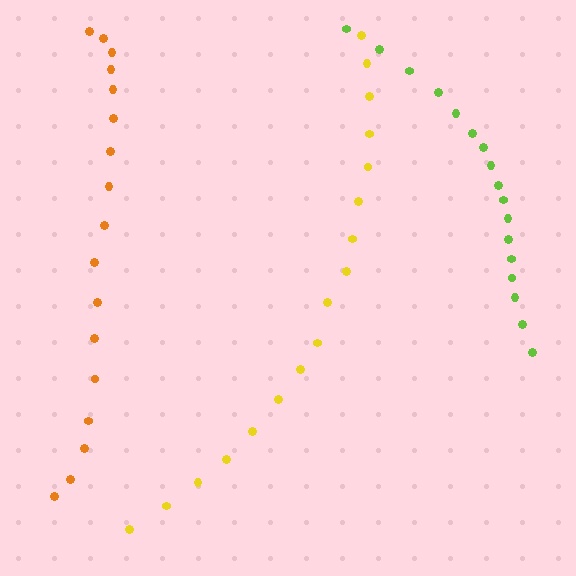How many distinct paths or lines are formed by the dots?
There are 3 distinct paths.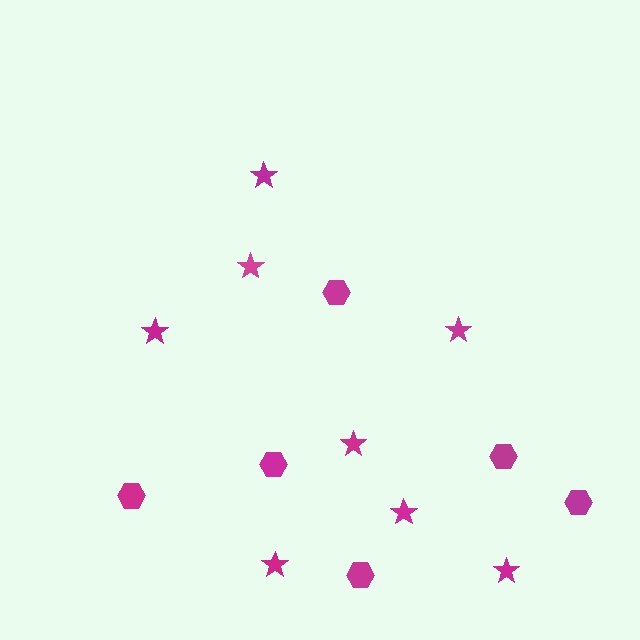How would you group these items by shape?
There are 2 groups: one group of stars (8) and one group of hexagons (6).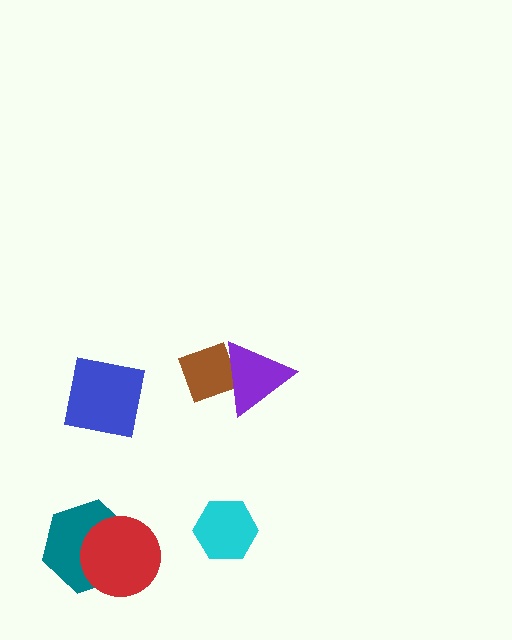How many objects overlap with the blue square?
0 objects overlap with the blue square.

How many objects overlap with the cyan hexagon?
0 objects overlap with the cyan hexagon.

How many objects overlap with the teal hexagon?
1 object overlaps with the teal hexagon.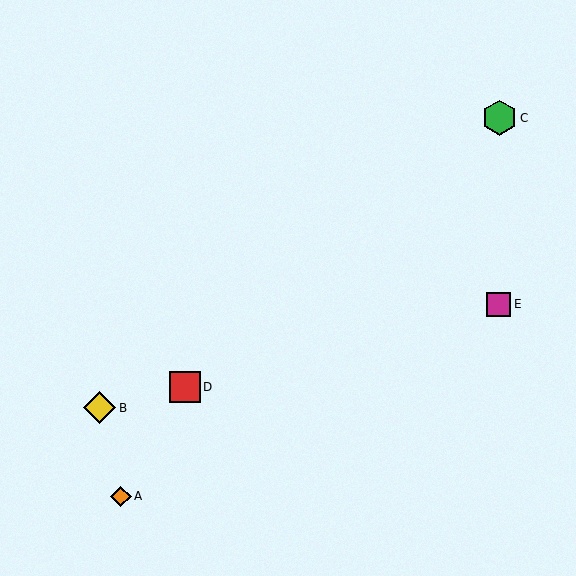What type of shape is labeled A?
Shape A is an orange diamond.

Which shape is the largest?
The green hexagon (labeled C) is the largest.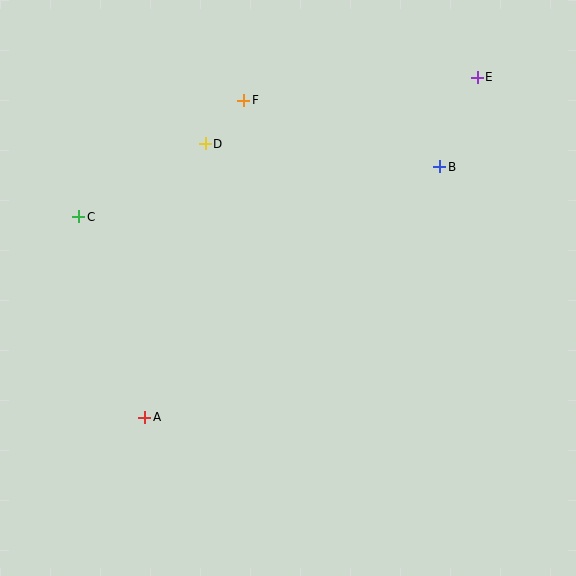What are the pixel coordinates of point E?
Point E is at (477, 77).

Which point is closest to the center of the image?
Point D at (205, 144) is closest to the center.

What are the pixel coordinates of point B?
Point B is at (440, 167).